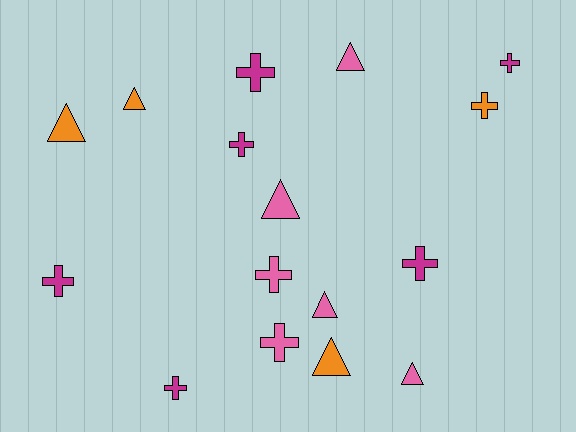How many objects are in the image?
There are 16 objects.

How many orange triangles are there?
There are 3 orange triangles.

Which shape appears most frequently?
Cross, with 9 objects.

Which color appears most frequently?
Magenta, with 6 objects.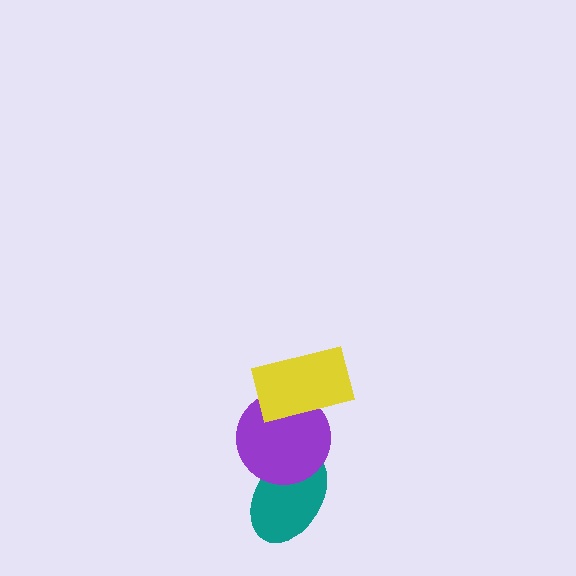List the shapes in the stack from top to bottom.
From top to bottom: the yellow rectangle, the purple circle, the teal ellipse.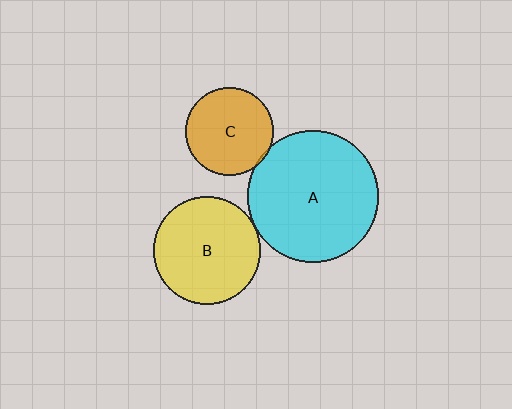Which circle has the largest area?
Circle A (cyan).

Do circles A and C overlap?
Yes.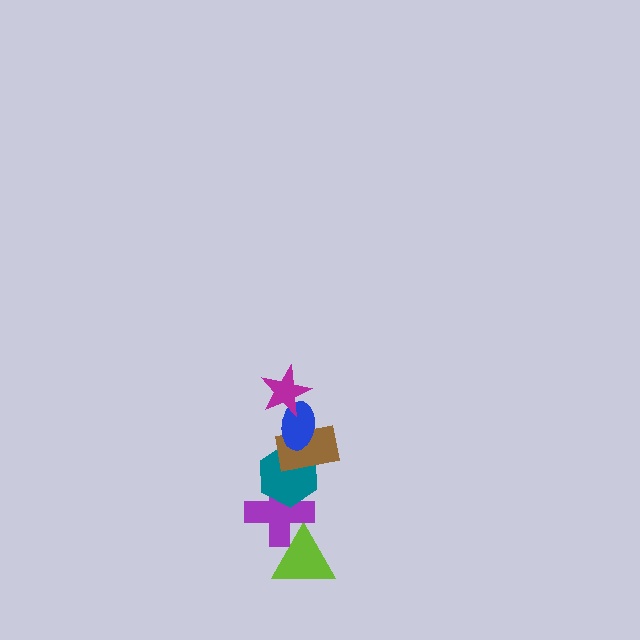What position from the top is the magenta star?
The magenta star is 1st from the top.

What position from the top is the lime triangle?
The lime triangle is 6th from the top.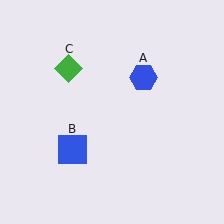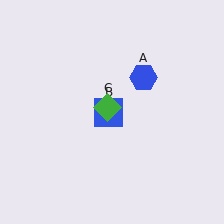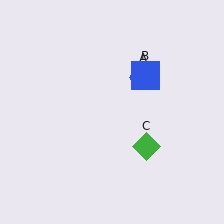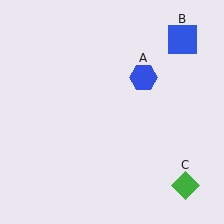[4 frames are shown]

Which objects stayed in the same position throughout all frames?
Blue hexagon (object A) remained stationary.